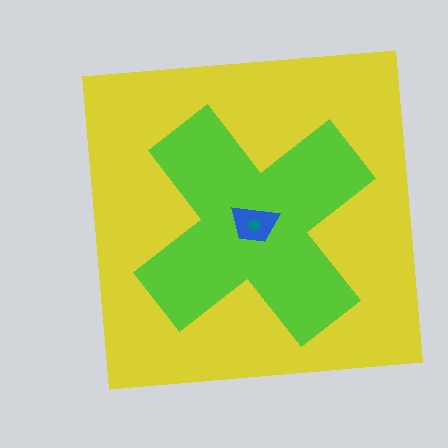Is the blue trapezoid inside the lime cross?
Yes.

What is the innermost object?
The teal hexagon.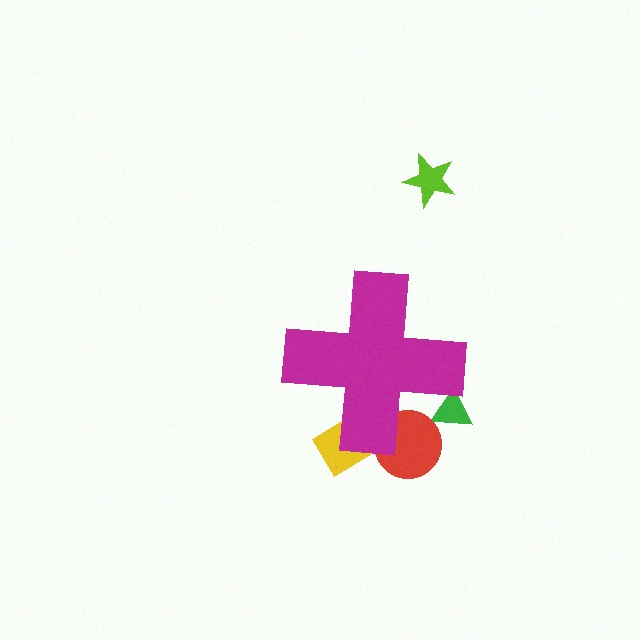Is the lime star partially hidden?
No, the lime star is fully visible.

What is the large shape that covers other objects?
A magenta cross.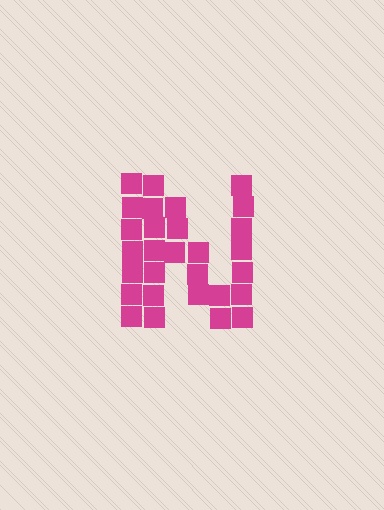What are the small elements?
The small elements are squares.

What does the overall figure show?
The overall figure shows the letter N.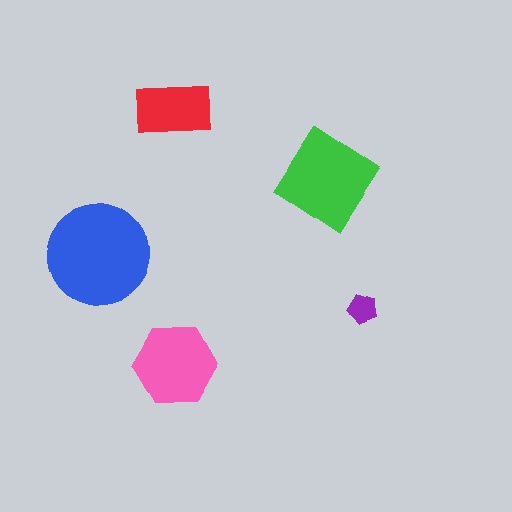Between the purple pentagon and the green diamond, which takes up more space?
The green diamond.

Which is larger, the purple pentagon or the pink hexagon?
The pink hexagon.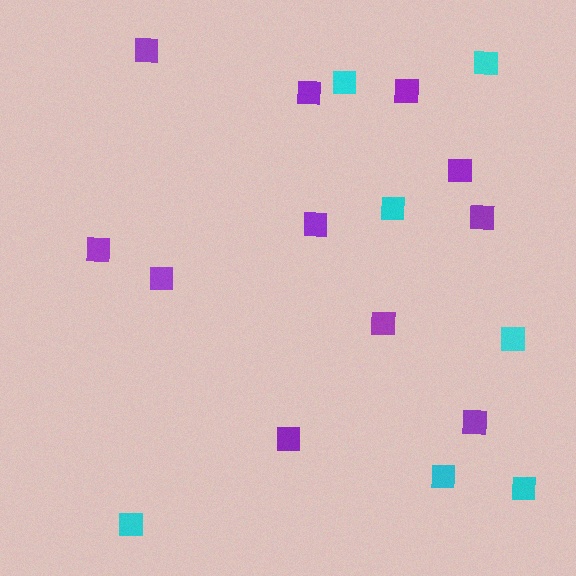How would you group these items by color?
There are 2 groups: one group of purple squares (11) and one group of cyan squares (7).